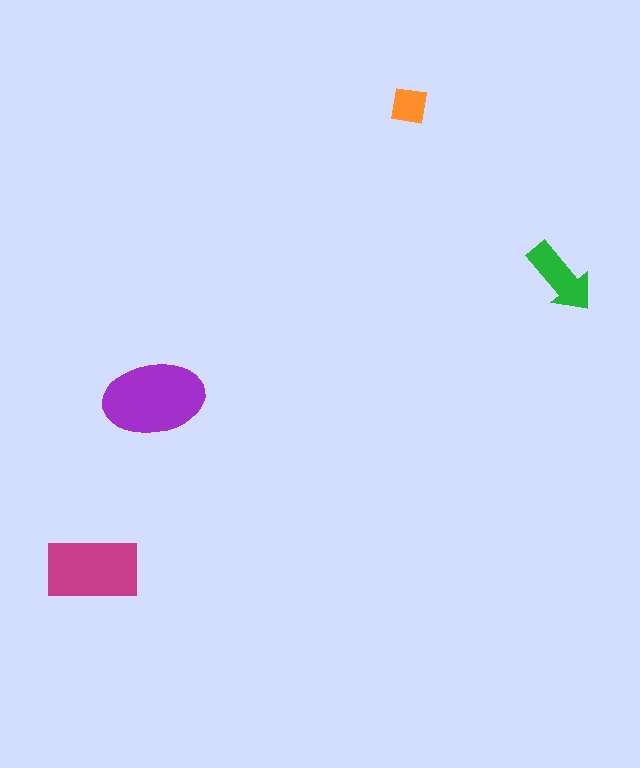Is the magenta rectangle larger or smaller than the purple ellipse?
Smaller.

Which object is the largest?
The purple ellipse.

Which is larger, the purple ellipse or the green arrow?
The purple ellipse.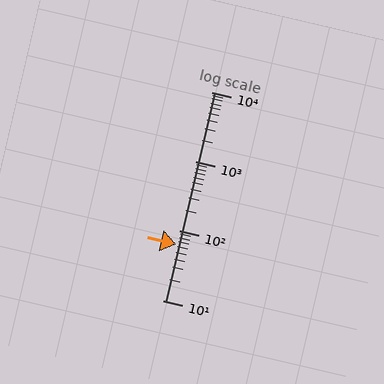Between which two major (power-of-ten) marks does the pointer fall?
The pointer is between 10 and 100.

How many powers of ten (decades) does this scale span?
The scale spans 3 decades, from 10 to 10000.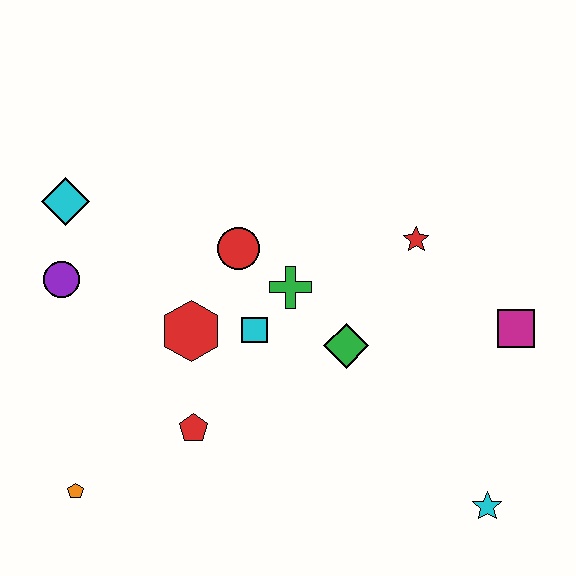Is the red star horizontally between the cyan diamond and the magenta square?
Yes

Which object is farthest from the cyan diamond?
The cyan star is farthest from the cyan diamond.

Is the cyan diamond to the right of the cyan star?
No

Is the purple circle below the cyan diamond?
Yes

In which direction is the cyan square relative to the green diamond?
The cyan square is to the left of the green diamond.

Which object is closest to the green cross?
The cyan square is closest to the green cross.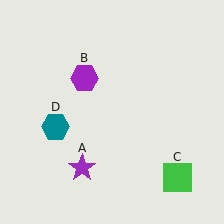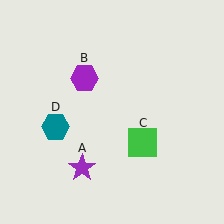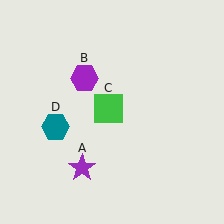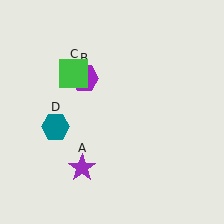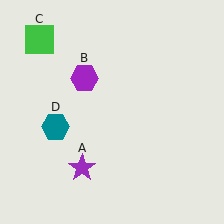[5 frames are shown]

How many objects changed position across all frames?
1 object changed position: green square (object C).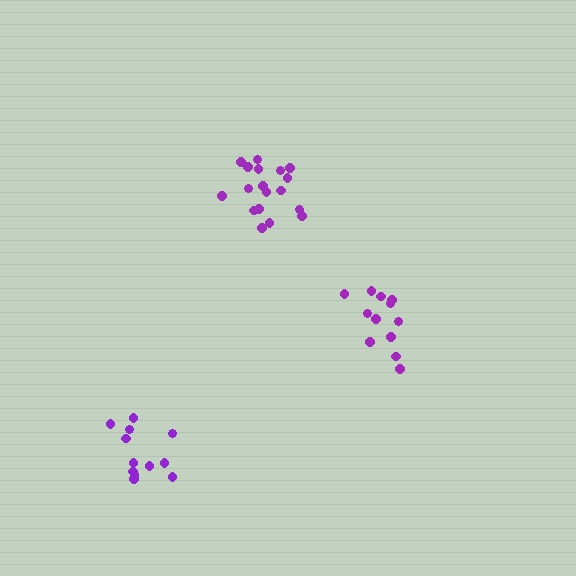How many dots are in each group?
Group 1: 12 dots, Group 2: 18 dots, Group 3: 12 dots (42 total).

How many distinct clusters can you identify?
There are 3 distinct clusters.